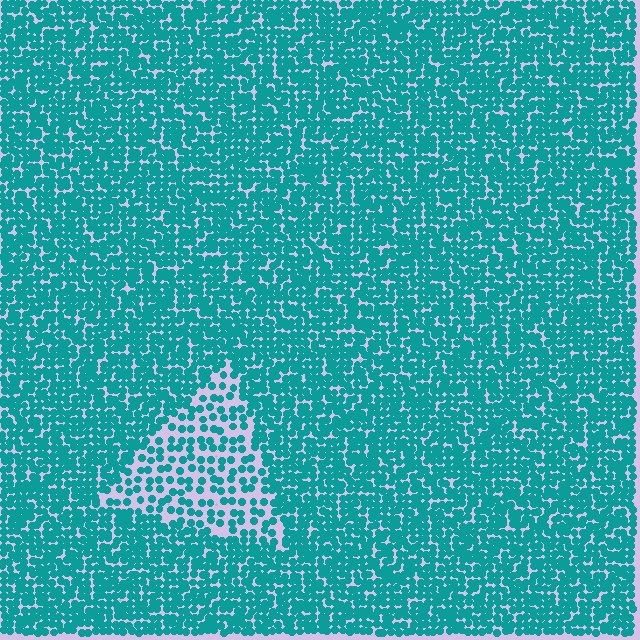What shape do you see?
I see a triangle.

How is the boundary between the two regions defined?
The boundary is defined by a change in element density (approximately 2.1x ratio). All elements are the same color, size, and shape.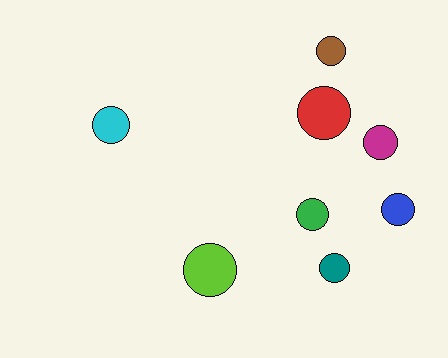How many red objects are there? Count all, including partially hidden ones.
There is 1 red object.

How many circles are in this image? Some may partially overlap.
There are 8 circles.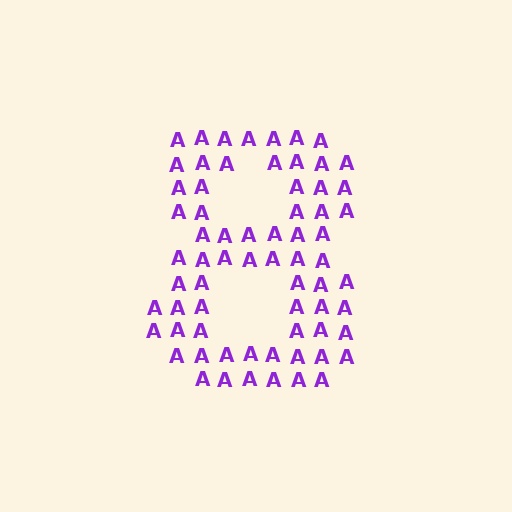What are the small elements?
The small elements are letter A's.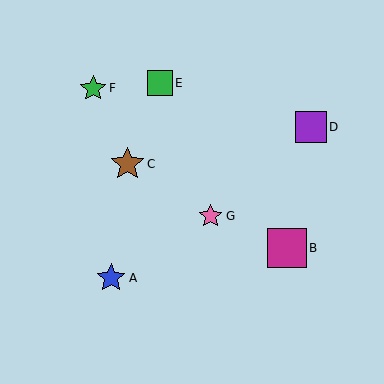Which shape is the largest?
The magenta square (labeled B) is the largest.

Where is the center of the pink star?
The center of the pink star is at (211, 216).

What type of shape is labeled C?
Shape C is a brown star.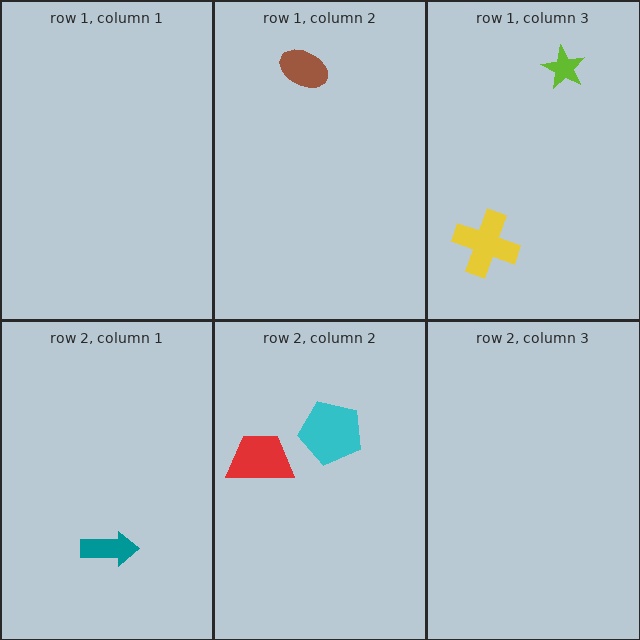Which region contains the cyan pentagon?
The row 2, column 2 region.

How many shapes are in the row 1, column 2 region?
1.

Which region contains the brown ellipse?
The row 1, column 2 region.